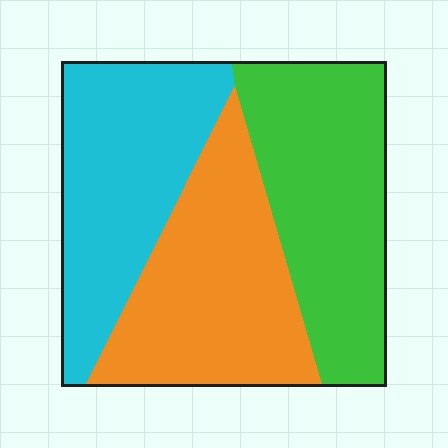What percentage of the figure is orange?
Orange takes up between a quarter and a half of the figure.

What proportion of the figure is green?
Green covers around 35% of the figure.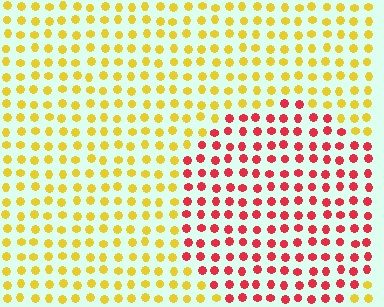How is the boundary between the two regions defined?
The boundary is defined purely by a slight shift in hue (about 60 degrees). Spacing, size, and orientation are identical on both sides.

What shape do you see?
I see a circle.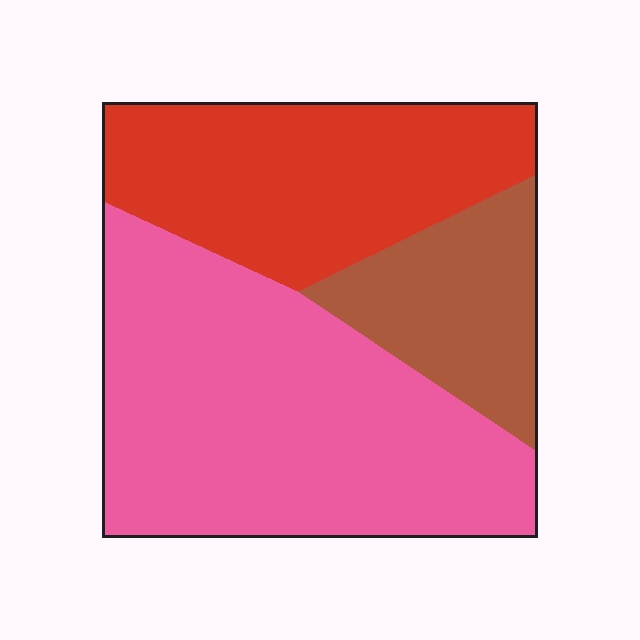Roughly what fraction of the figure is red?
Red takes up about one third (1/3) of the figure.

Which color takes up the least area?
Brown, at roughly 20%.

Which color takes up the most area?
Pink, at roughly 50%.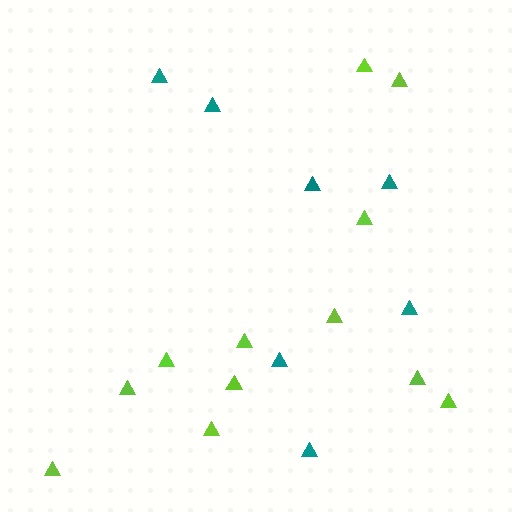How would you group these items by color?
There are 2 groups: one group of teal triangles (7) and one group of lime triangles (12).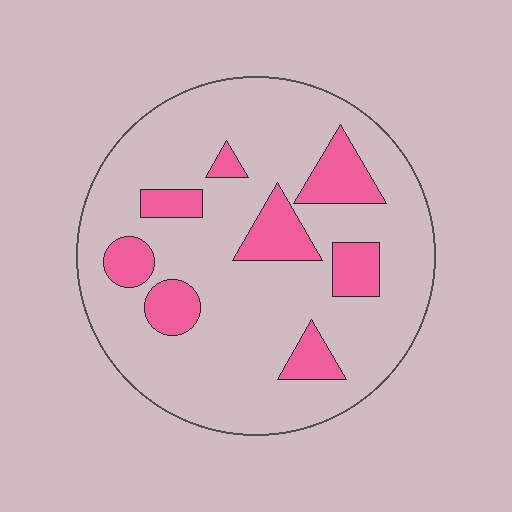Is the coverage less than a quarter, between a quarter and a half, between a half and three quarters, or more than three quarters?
Less than a quarter.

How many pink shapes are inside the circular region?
8.